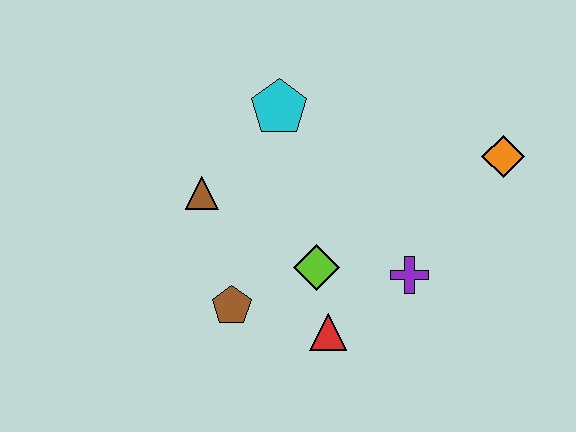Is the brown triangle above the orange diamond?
No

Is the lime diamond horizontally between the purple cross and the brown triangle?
Yes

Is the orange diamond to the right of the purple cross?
Yes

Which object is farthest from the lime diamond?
The orange diamond is farthest from the lime diamond.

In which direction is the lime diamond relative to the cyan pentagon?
The lime diamond is below the cyan pentagon.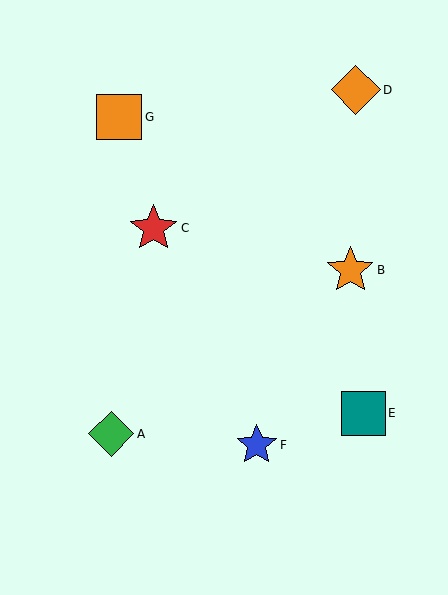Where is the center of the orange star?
The center of the orange star is at (350, 270).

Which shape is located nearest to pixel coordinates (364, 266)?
The orange star (labeled B) at (350, 270) is nearest to that location.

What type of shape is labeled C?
Shape C is a red star.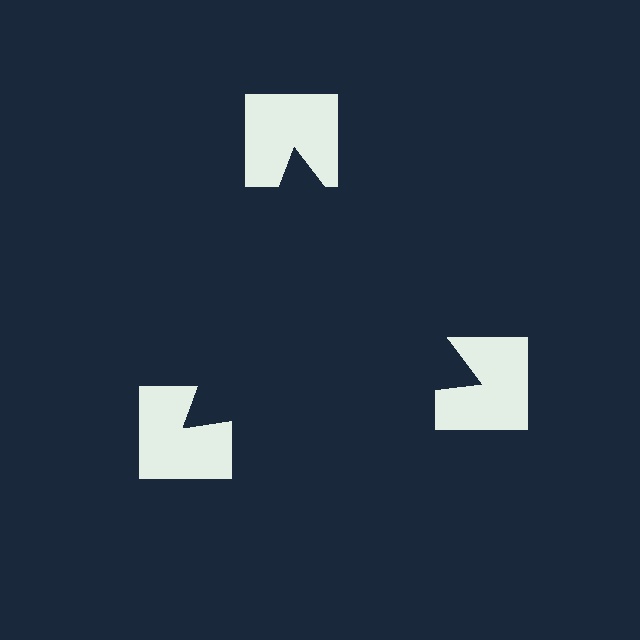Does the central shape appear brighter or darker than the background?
It typically appears slightly darker than the background, even though no actual brightness change is drawn.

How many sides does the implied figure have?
3 sides.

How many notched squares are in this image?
There are 3 — one at each vertex of the illusory triangle.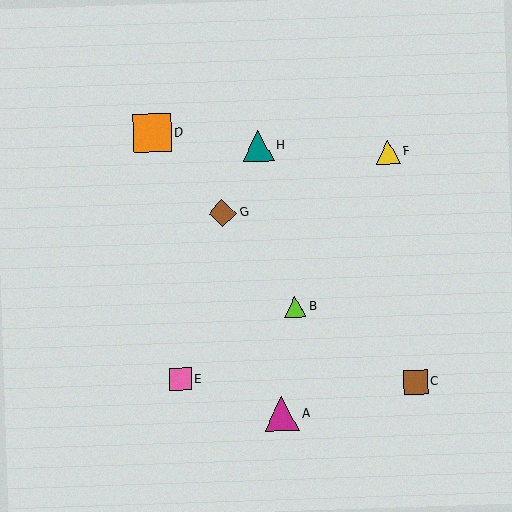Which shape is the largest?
The orange square (labeled D) is the largest.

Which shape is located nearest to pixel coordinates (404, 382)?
The brown square (labeled C) at (415, 382) is nearest to that location.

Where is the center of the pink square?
The center of the pink square is at (180, 379).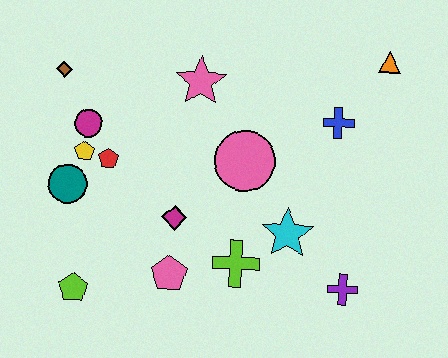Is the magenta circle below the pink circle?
No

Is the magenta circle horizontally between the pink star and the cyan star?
No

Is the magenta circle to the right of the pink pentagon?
No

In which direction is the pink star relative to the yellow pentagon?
The pink star is to the right of the yellow pentagon.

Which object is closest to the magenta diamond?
The pink pentagon is closest to the magenta diamond.